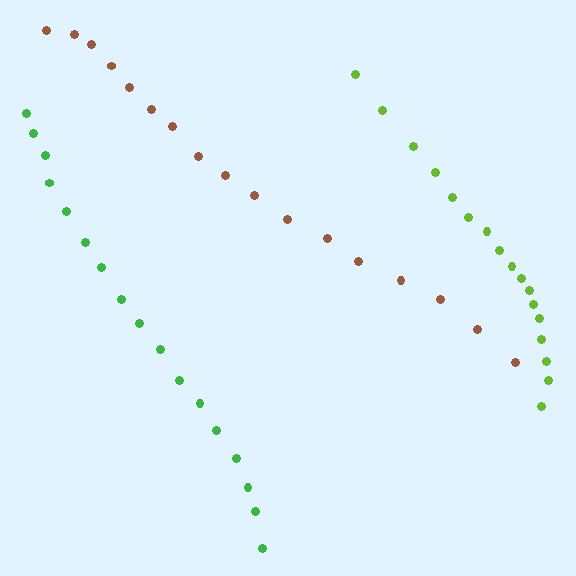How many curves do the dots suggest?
There are 3 distinct paths.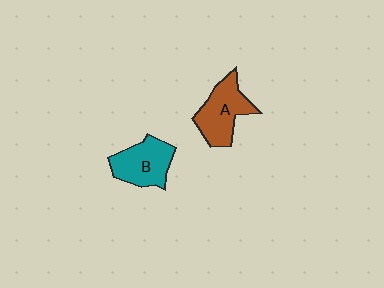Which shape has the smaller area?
Shape B (teal).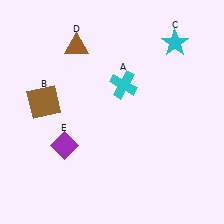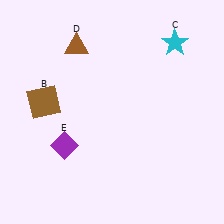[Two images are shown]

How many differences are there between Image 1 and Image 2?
There is 1 difference between the two images.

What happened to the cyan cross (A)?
The cyan cross (A) was removed in Image 2. It was in the top-right area of Image 1.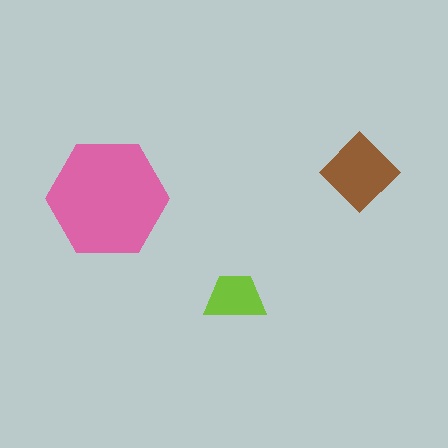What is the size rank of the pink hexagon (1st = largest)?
1st.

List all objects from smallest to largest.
The lime trapezoid, the brown diamond, the pink hexagon.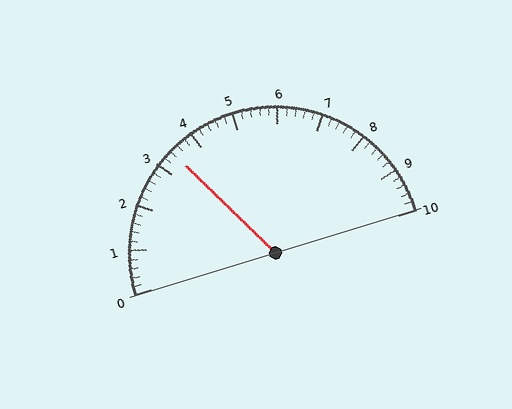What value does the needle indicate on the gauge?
The needle indicates approximately 3.4.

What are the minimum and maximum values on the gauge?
The gauge ranges from 0 to 10.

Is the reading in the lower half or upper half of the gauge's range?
The reading is in the lower half of the range (0 to 10).